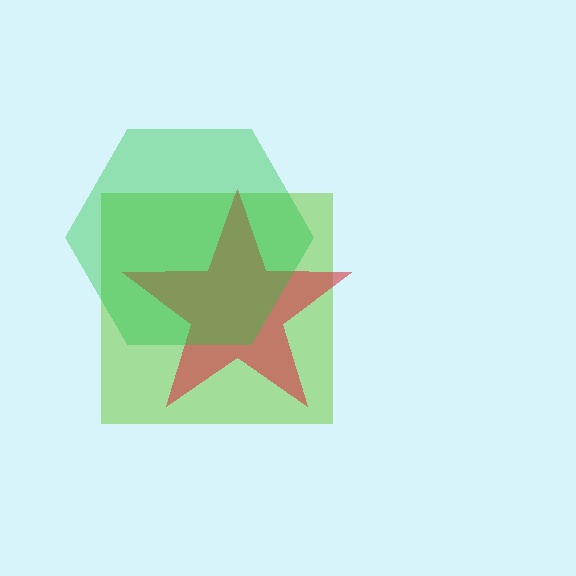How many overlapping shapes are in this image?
There are 3 overlapping shapes in the image.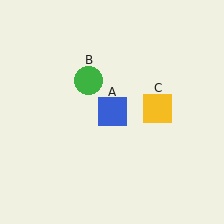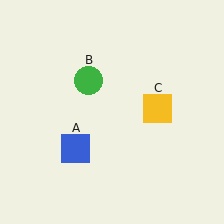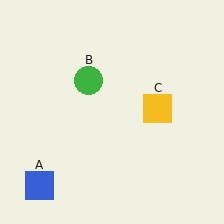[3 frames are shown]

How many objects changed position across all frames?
1 object changed position: blue square (object A).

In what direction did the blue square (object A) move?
The blue square (object A) moved down and to the left.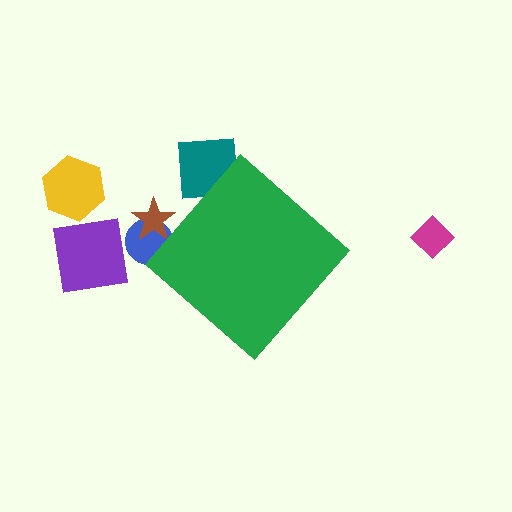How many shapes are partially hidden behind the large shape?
3 shapes are partially hidden.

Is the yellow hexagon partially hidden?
No, the yellow hexagon is fully visible.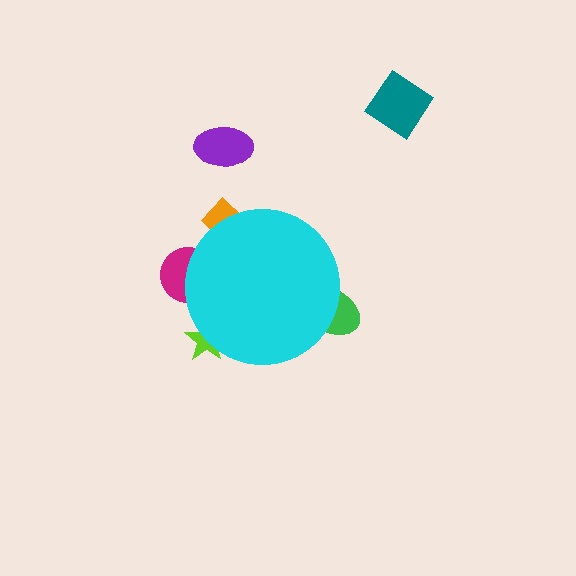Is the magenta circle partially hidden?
Yes, the magenta circle is partially hidden behind the cyan circle.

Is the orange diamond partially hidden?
Yes, the orange diamond is partially hidden behind the cyan circle.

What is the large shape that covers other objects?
A cyan circle.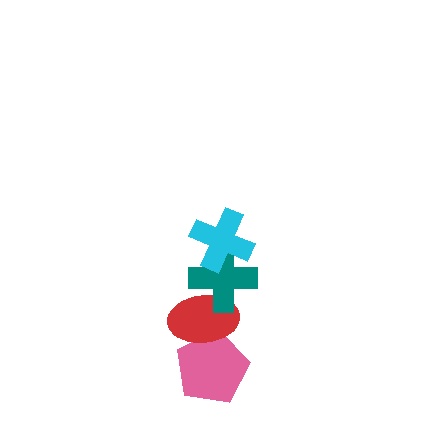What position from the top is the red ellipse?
The red ellipse is 3rd from the top.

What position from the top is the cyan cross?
The cyan cross is 1st from the top.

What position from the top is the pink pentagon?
The pink pentagon is 4th from the top.